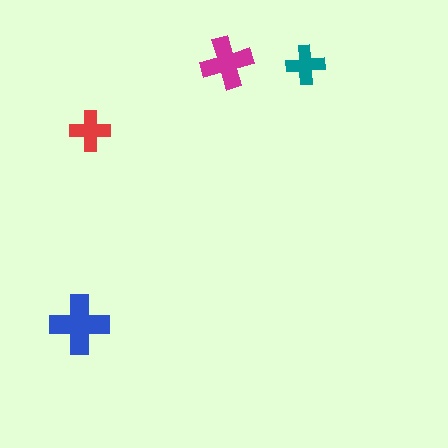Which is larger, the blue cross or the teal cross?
The blue one.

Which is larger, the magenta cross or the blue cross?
The blue one.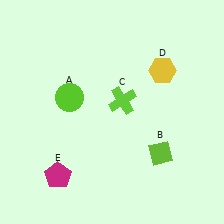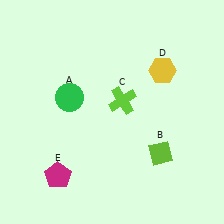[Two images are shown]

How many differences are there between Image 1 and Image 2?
There is 1 difference between the two images.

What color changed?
The circle (A) changed from lime in Image 1 to green in Image 2.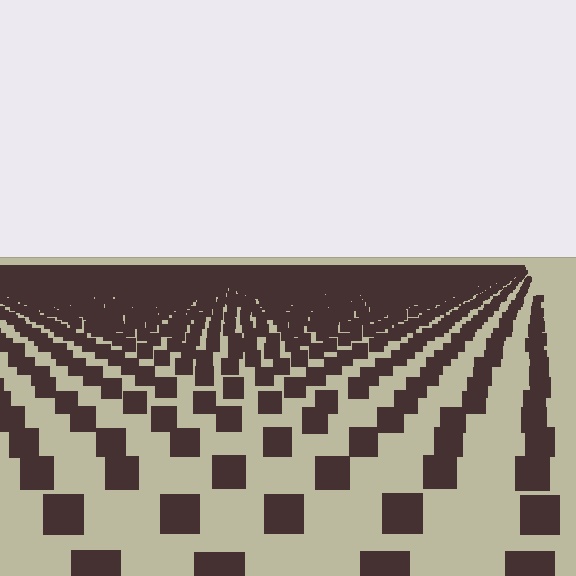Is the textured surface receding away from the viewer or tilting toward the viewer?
The surface is receding away from the viewer. Texture elements get smaller and denser toward the top.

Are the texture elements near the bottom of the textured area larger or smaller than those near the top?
Larger. Near the bottom, elements are closer to the viewer and appear at a bigger on-screen size.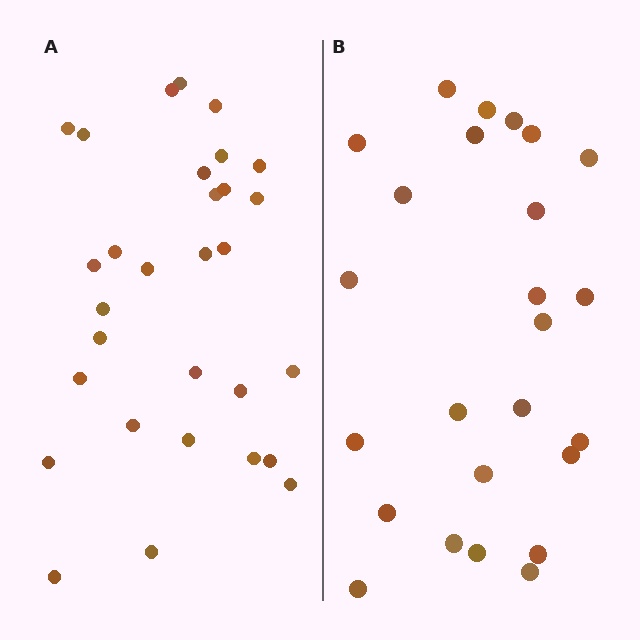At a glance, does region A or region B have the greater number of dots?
Region A (the left region) has more dots.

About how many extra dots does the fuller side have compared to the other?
Region A has about 5 more dots than region B.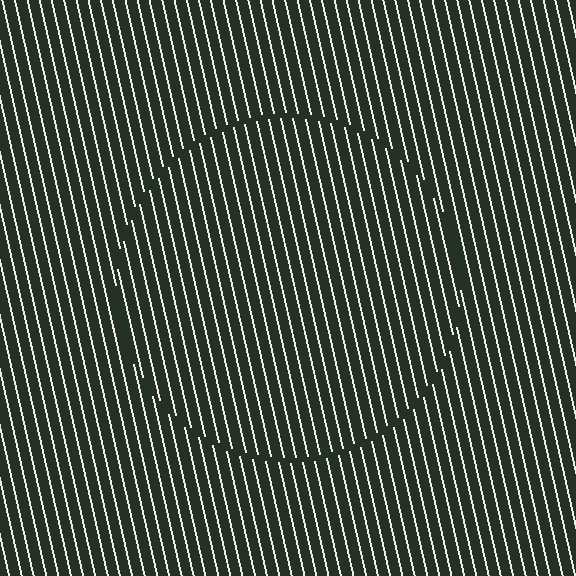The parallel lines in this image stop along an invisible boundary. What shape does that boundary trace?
An illusory circle. The interior of the shape contains the same grating, shifted by half a period — the contour is defined by the phase discontinuity where line-ends from the inner and outer gratings abut.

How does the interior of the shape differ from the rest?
The interior of the shape contains the same grating, shifted by half a period — the contour is defined by the phase discontinuity where line-ends from the inner and outer gratings abut.